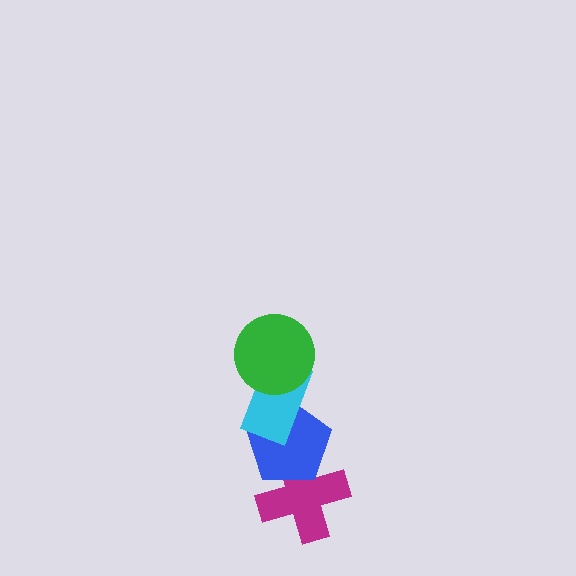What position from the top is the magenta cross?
The magenta cross is 4th from the top.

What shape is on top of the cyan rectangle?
The green circle is on top of the cyan rectangle.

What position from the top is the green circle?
The green circle is 1st from the top.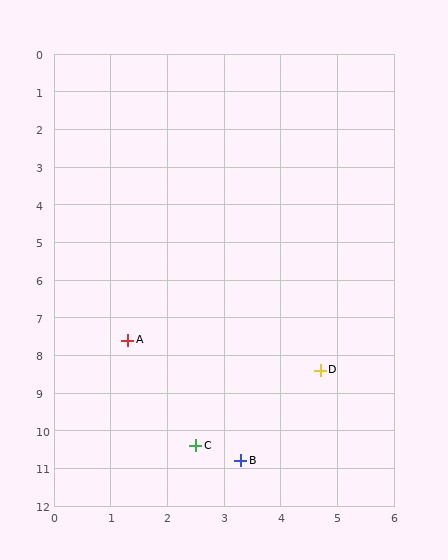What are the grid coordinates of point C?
Point C is at approximately (2.5, 10.4).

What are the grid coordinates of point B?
Point B is at approximately (3.3, 10.8).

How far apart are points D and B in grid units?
Points D and B are about 2.8 grid units apart.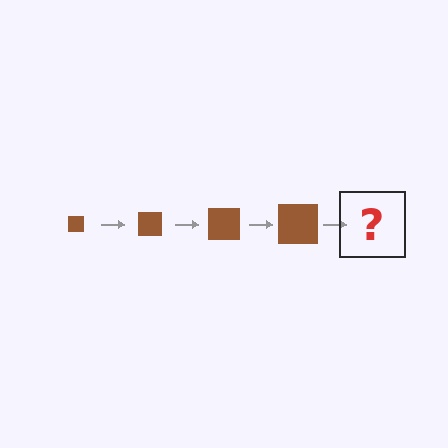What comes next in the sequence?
The next element should be a brown square, larger than the previous one.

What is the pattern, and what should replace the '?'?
The pattern is that the square gets progressively larger each step. The '?' should be a brown square, larger than the previous one.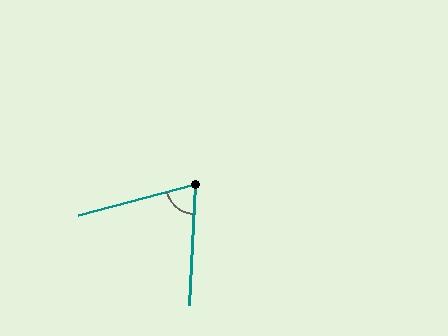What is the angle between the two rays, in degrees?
Approximately 72 degrees.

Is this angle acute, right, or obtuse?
It is acute.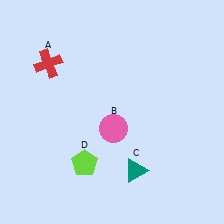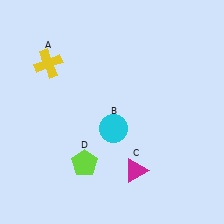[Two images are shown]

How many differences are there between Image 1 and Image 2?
There are 3 differences between the two images.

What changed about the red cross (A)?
In Image 1, A is red. In Image 2, it changed to yellow.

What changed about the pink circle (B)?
In Image 1, B is pink. In Image 2, it changed to cyan.